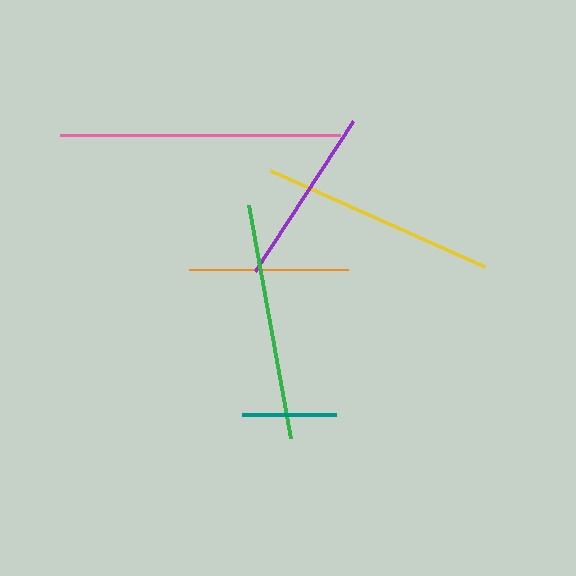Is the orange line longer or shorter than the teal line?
The orange line is longer than the teal line.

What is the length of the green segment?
The green segment is approximately 236 pixels long.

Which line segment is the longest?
The pink line is the longest at approximately 280 pixels.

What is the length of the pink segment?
The pink segment is approximately 280 pixels long.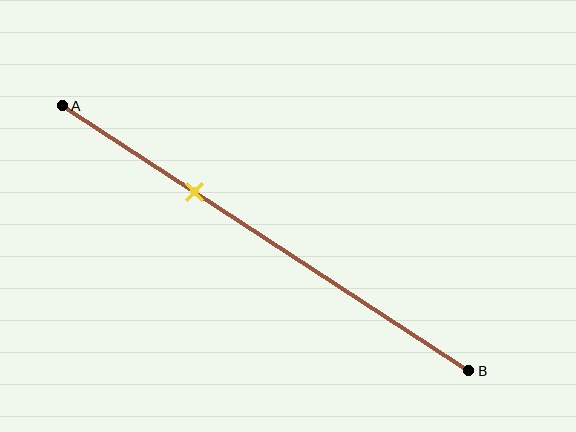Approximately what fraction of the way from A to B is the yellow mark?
The yellow mark is approximately 35% of the way from A to B.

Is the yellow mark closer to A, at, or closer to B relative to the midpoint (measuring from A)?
The yellow mark is closer to point A than the midpoint of segment AB.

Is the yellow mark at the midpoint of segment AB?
No, the mark is at about 35% from A, not at the 50% midpoint.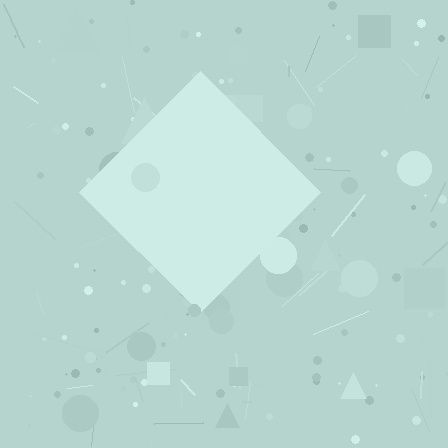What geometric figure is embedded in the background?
A diamond is embedded in the background.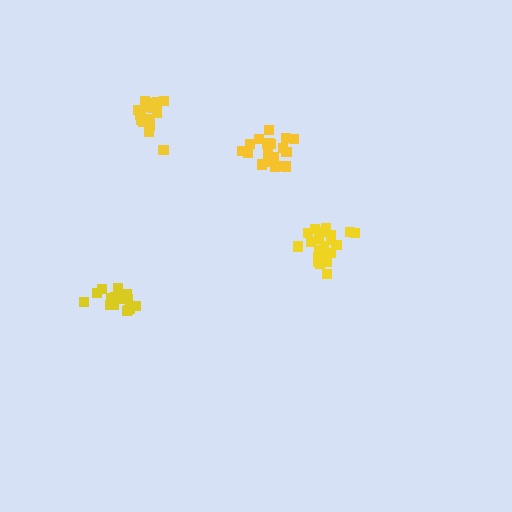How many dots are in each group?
Group 1: 15 dots, Group 2: 21 dots, Group 3: 17 dots, Group 4: 20 dots (73 total).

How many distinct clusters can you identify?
There are 4 distinct clusters.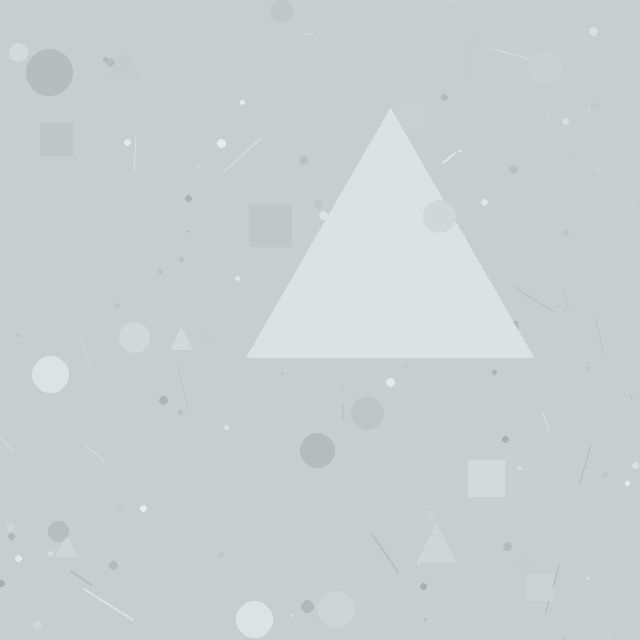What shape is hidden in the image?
A triangle is hidden in the image.